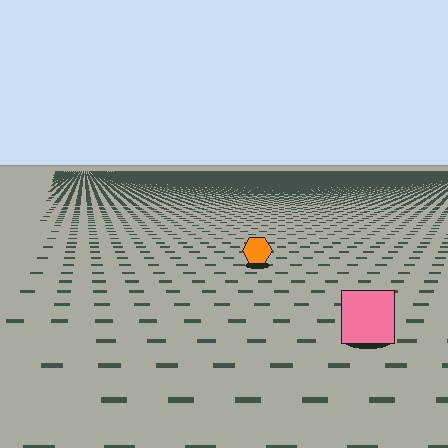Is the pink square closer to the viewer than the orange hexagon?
Yes. The pink square is closer — you can tell from the texture gradient: the ground texture is coarser near it.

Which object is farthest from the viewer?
The orange hexagon is farthest from the viewer. It appears smaller and the ground texture around it is denser.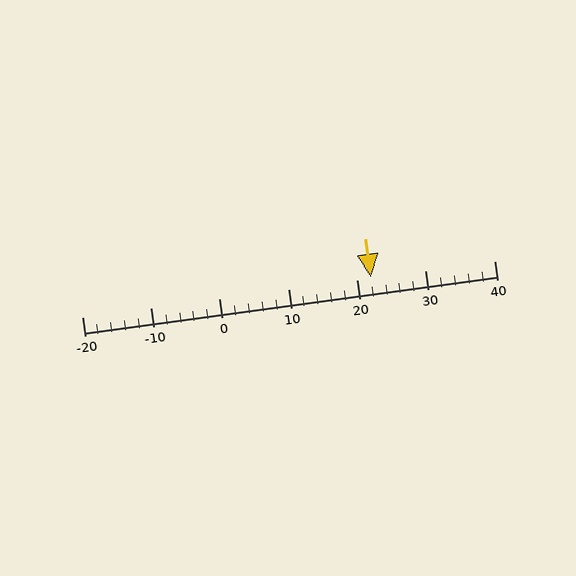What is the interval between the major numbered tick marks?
The major tick marks are spaced 10 units apart.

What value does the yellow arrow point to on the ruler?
The yellow arrow points to approximately 22.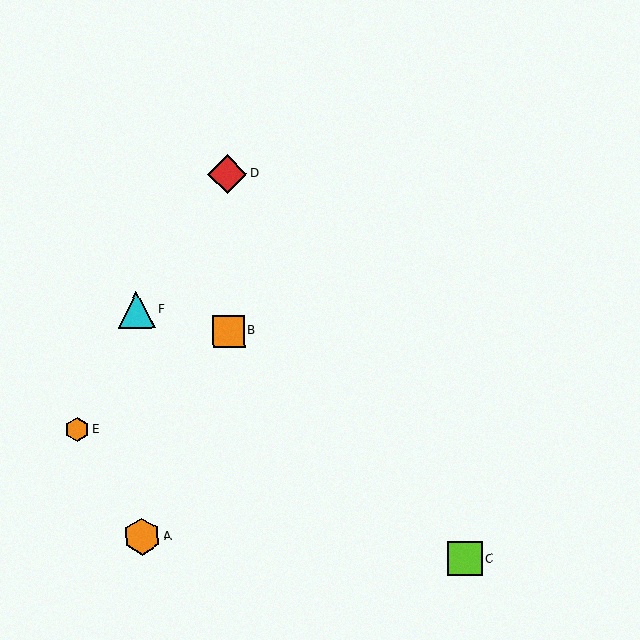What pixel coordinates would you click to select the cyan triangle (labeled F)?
Click at (136, 310) to select the cyan triangle F.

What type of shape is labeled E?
Shape E is an orange hexagon.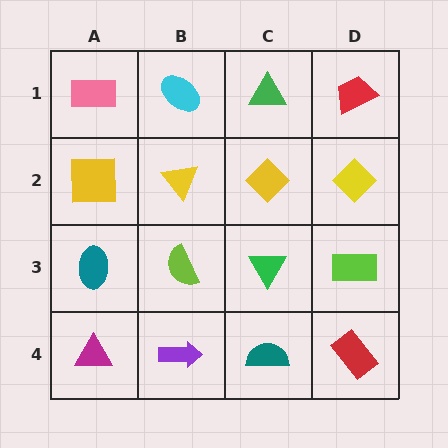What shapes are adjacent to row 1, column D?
A yellow diamond (row 2, column D), a green triangle (row 1, column C).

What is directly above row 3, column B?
A yellow triangle.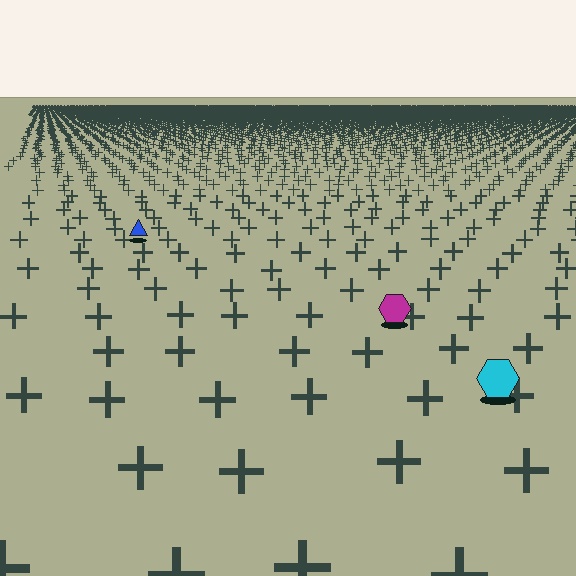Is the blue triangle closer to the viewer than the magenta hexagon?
No. The magenta hexagon is closer — you can tell from the texture gradient: the ground texture is coarser near it.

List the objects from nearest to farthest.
From nearest to farthest: the cyan hexagon, the magenta hexagon, the blue triangle.